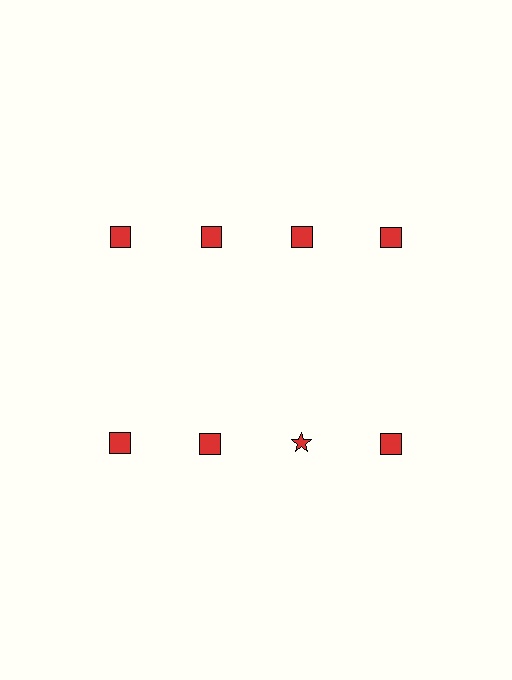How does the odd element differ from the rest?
It has a different shape: star instead of square.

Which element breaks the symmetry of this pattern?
The red star in the second row, center column breaks the symmetry. All other shapes are red squares.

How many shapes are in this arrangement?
There are 8 shapes arranged in a grid pattern.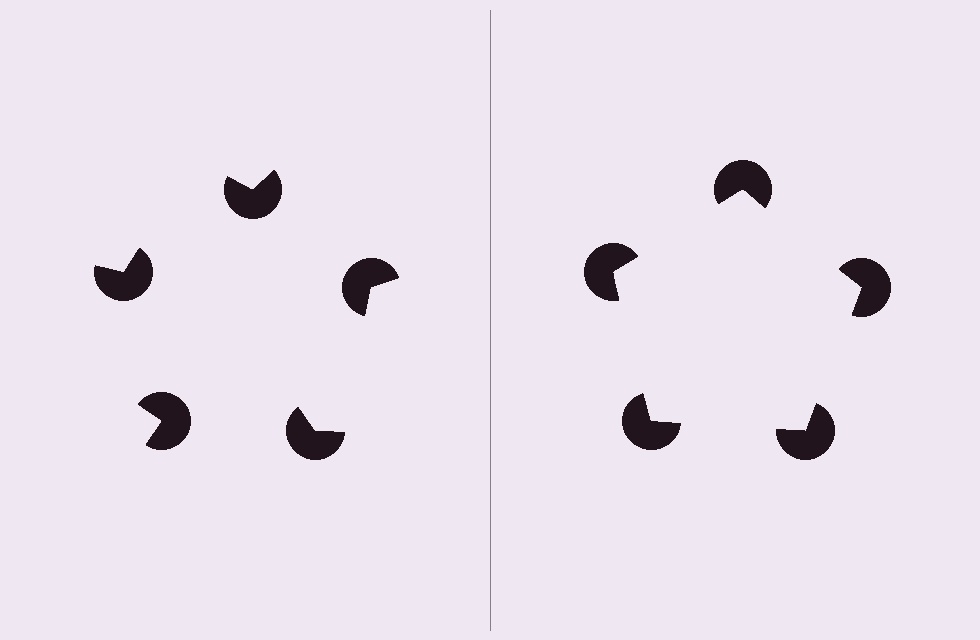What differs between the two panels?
The pac-man discs are positioned identically on both sides; only the wedge orientations differ. On the right they align to a pentagon; on the left they are misaligned.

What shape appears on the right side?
An illusory pentagon.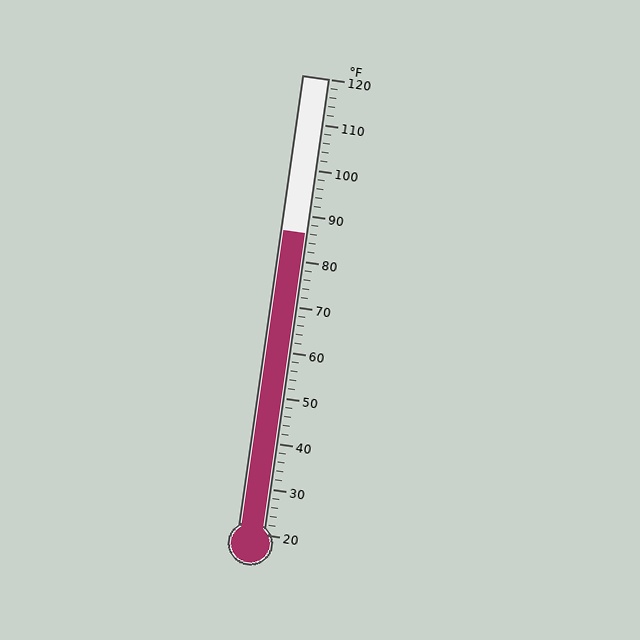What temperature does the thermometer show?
The thermometer shows approximately 86°F.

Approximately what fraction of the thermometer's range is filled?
The thermometer is filled to approximately 65% of its range.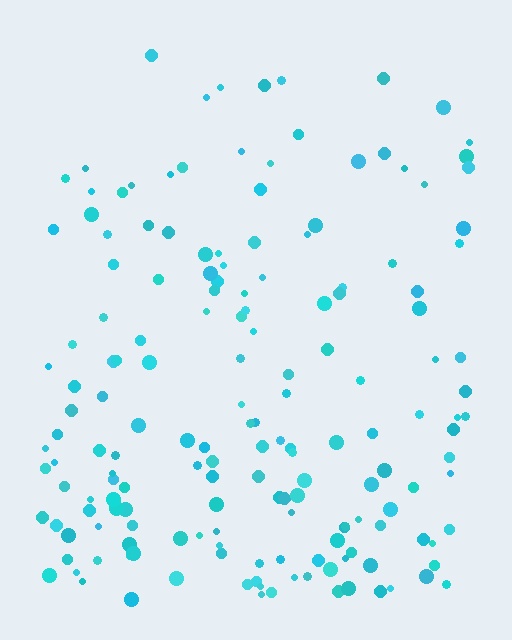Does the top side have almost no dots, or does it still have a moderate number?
Still a moderate number, just noticeably fewer than the bottom.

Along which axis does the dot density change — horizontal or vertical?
Vertical.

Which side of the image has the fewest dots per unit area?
The top.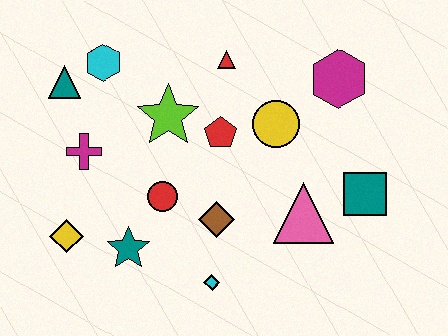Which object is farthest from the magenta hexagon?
The yellow diamond is farthest from the magenta hexagon.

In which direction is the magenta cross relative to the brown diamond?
The magenta cross is to the left of the brown diamond.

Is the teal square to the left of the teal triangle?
No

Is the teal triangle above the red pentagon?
Yes